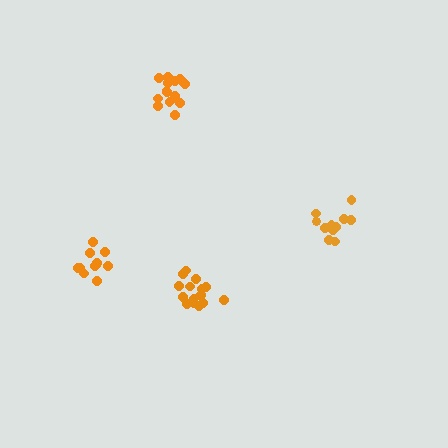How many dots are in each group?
Group 1: 15 dots, Group 2: 11 dots, Group 3: 16 dots, Group 4: 11 dots (53 total).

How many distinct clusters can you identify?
There are 4 distinct clusters.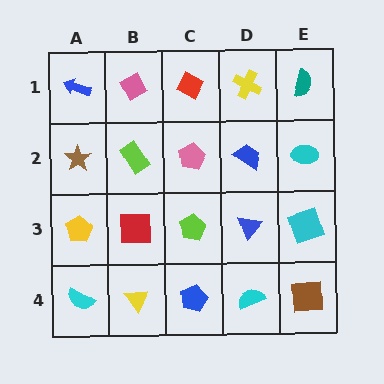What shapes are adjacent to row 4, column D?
A blue triangle (row 3, column D), a blue pentagon (row 4, column C), a brown square (row 4, column E).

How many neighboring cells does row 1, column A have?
2.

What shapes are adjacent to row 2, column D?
A yellow cross (row 1, column D), a blue triangle (row 3, column D), a pink pentagon (row 2, column C), a cyan ellipse (row 2, column E).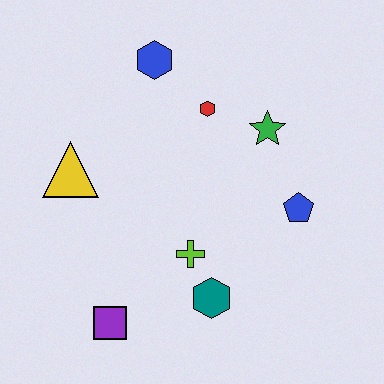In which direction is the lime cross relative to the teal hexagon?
The lime cross is above the teal hexagon.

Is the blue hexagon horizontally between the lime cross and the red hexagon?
No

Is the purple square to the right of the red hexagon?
No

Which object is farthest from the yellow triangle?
The blue pentagon is farthest from the yellow triangle.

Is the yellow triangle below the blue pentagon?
No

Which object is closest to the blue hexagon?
The red hexagon is closest to the blue hexagon.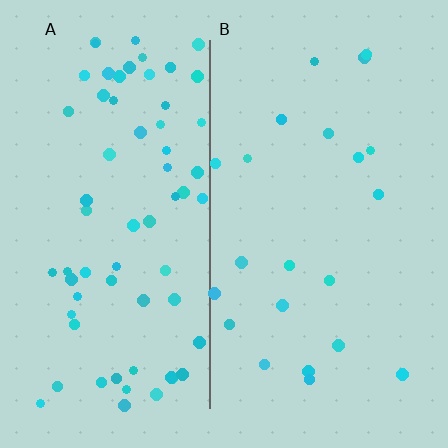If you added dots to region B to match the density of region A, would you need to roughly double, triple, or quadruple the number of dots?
Approximately triple.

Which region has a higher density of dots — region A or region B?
A (the left).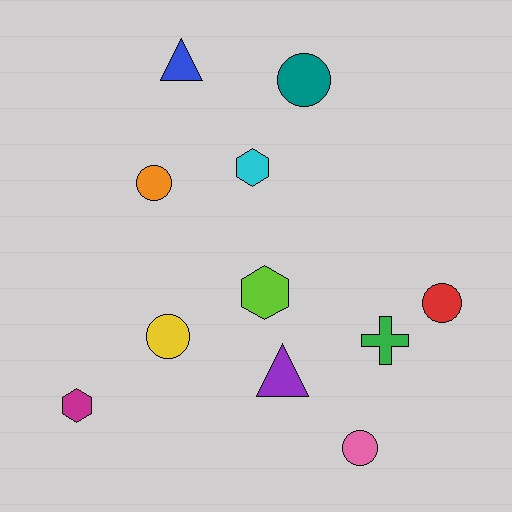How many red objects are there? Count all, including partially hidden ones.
There is 1 red object.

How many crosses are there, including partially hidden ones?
There is 1 cross.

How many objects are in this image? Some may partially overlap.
There are 11 objects.